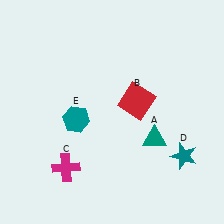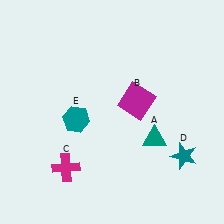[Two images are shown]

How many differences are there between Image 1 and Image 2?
There is 1 difference between the two images.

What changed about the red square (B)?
In Image 1, B is red. In Image 2, it changed to magenta.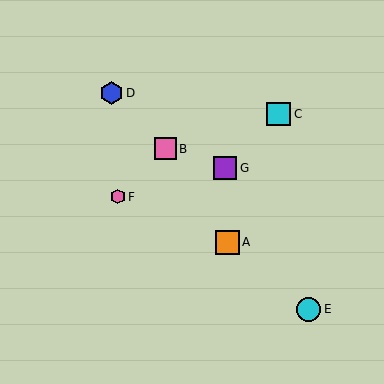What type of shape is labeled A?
Shape A is an orange square.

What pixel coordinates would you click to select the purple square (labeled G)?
Click at (225, 168) to select the purple square G.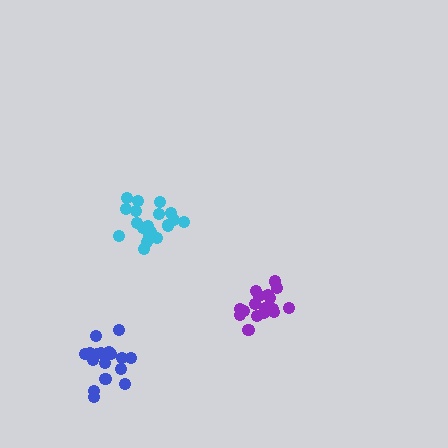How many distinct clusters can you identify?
There are 3 distinct clusters.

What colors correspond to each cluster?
The clusters are colored: cyan, purple, blue.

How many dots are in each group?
Group 1: 19 dots, Group 2: 17 dots, Group 3: 17 dots (53 total).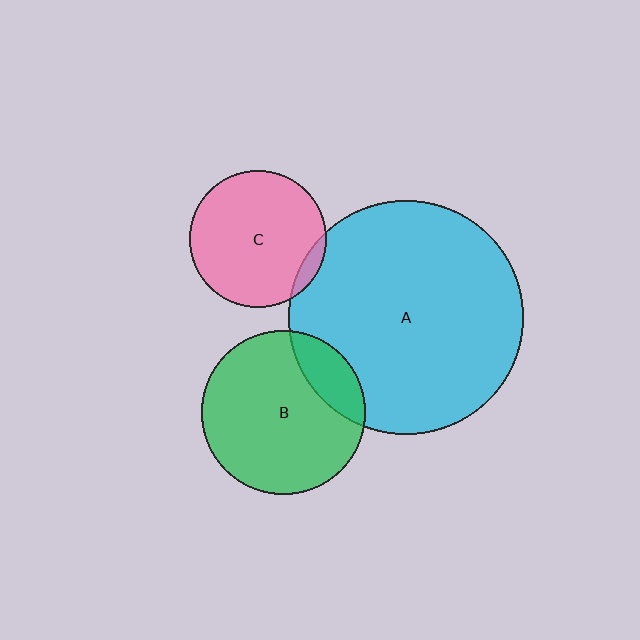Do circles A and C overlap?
Yes.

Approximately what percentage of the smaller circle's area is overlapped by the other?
Approximately 5%.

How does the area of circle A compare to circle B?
Approximately 2.1 times.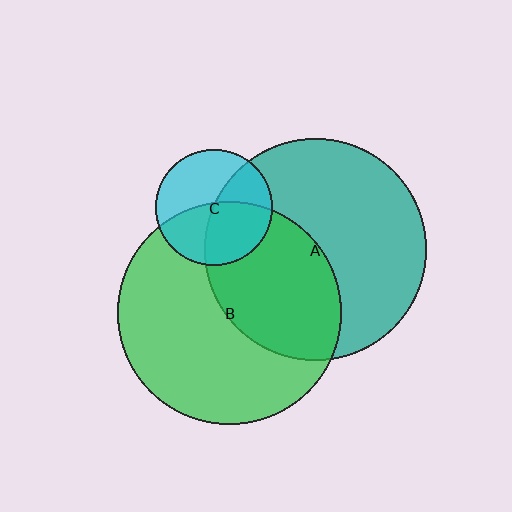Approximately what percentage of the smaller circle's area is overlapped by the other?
Approximately 50%.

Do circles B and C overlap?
Yes.